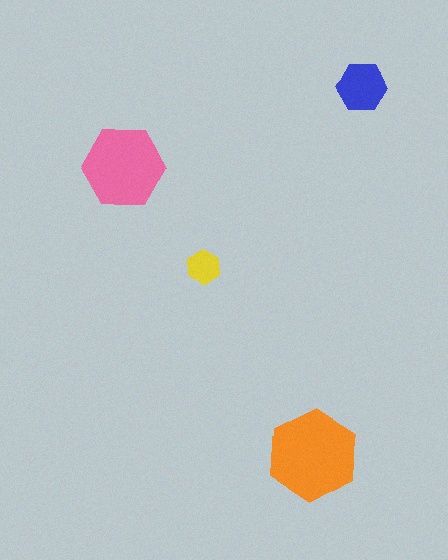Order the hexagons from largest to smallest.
the orange one, the pink one, the blue one, the yellow one.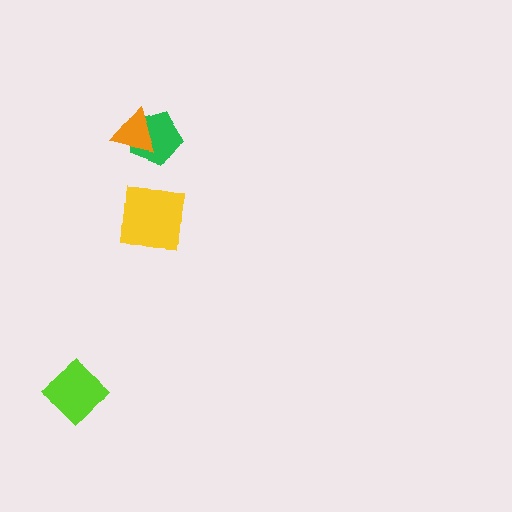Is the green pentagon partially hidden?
Yes, it is partially covered by another shape.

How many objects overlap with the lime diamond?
0 objects overlap with the lime diamond.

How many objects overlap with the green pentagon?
1 object overlaps with the green pentagon.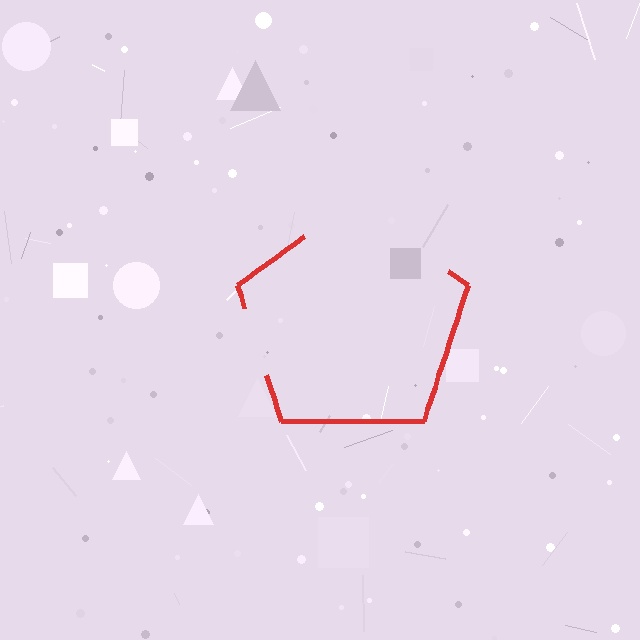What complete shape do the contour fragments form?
The contour fragments form a pentagon.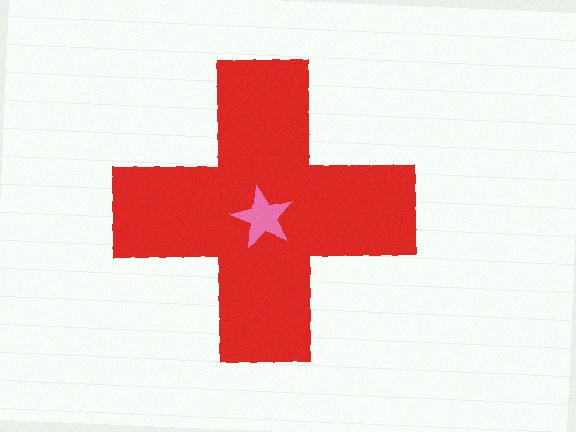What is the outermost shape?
The red cross.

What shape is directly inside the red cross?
The pink star.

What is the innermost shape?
The pink star.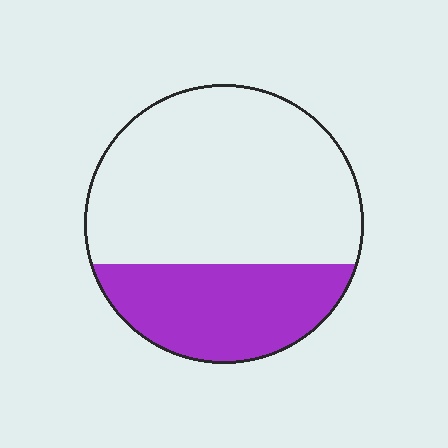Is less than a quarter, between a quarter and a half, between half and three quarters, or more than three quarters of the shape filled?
Between a quarter and a half.